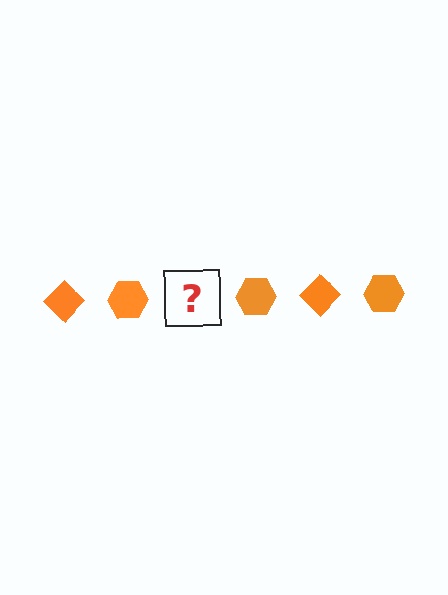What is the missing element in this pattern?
The missing element is an orange diamond.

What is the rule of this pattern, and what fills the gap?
The rule is that the pattern cycles through diamond, hexagon shapes in orange. The gap should be filled with an orange diamond.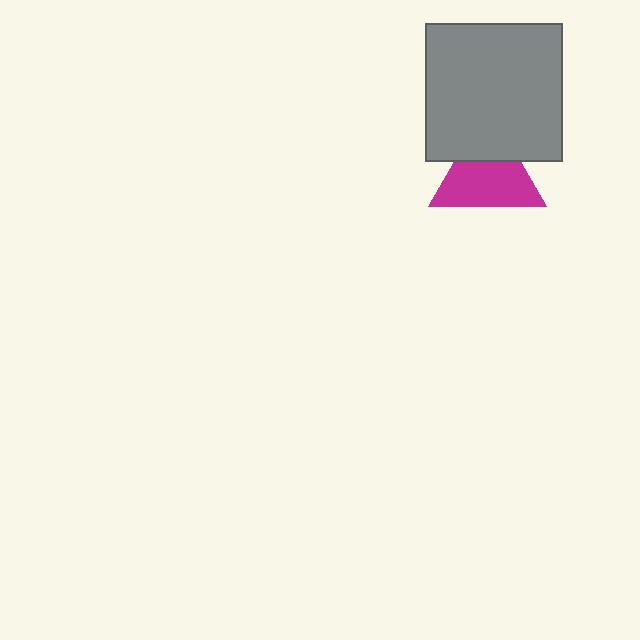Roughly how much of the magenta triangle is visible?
Most of it is visible (roughly 69%).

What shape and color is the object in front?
The object in front is a gray square.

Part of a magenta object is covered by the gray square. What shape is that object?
It is a triangle.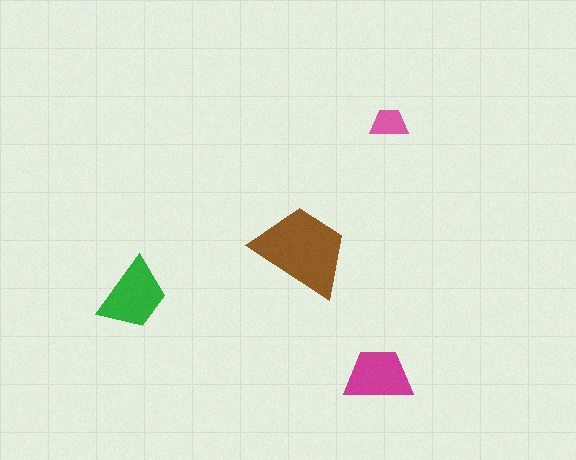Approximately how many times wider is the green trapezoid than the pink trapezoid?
About 2 times wider.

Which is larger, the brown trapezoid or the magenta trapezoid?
The brown one.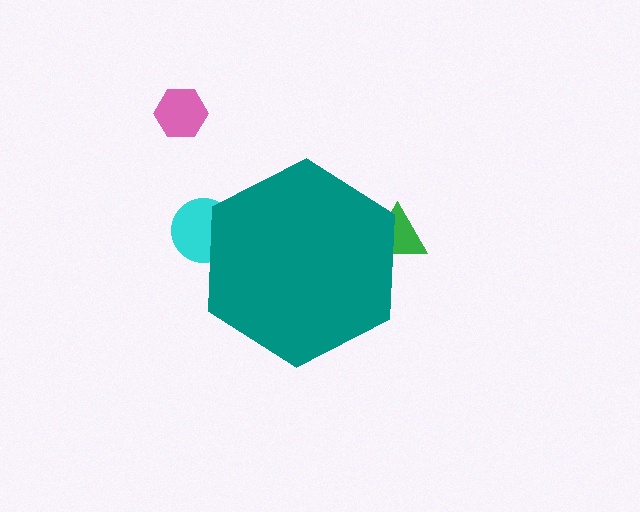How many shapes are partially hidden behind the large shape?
2 shapes are partially hidden.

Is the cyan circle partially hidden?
Yes, the cyan circle is partially hidden behind the teal hexagon.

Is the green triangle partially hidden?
Yes, the green triangle is partially hidden behind the teal hexagon.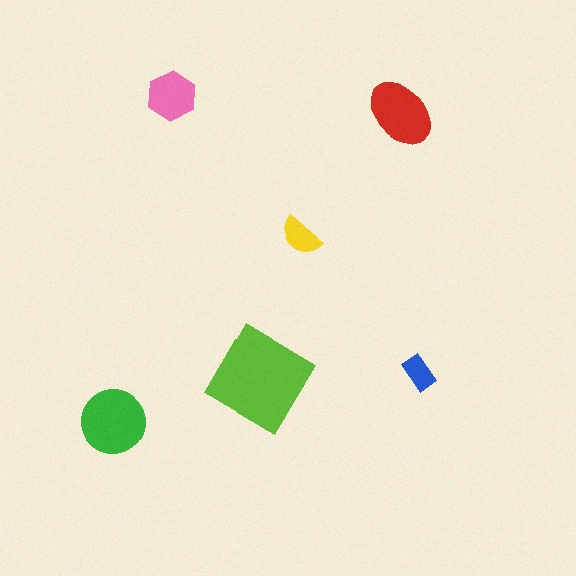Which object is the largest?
The lime diamond.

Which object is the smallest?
The blue rectangle.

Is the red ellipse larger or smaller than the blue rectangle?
Larger.